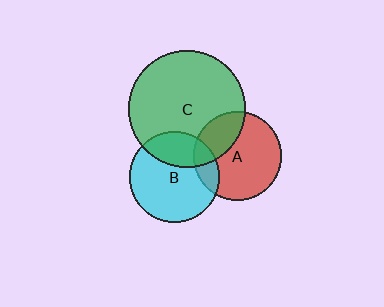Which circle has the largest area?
Circle C (green).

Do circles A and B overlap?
Yes.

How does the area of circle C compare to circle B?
Approximately 1.7 times.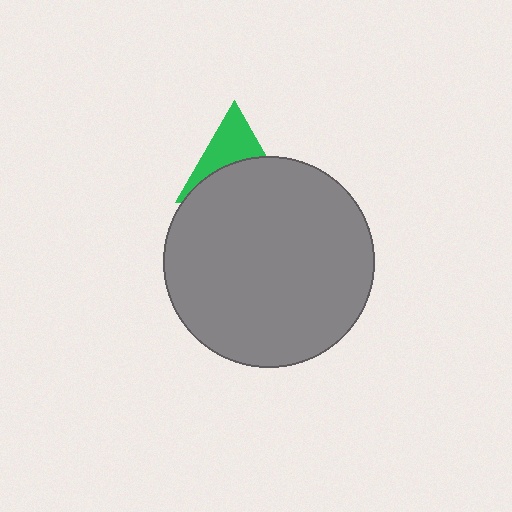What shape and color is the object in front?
The object in front is a gray circle.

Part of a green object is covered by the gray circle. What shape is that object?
It is a triangle.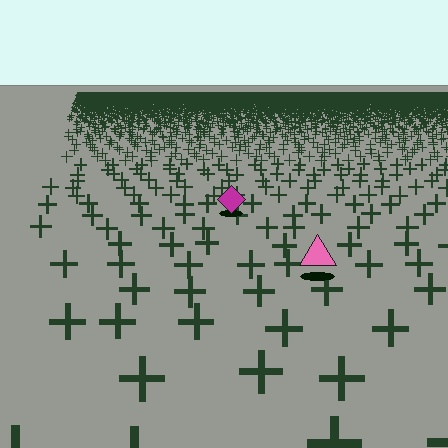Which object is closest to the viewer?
The pink triangle is closest. The texture marks near it are larger and more spread out.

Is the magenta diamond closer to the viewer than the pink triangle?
No. The pink triangle is closer — you can tell from the texture gradient: the ground texture is coarser near it.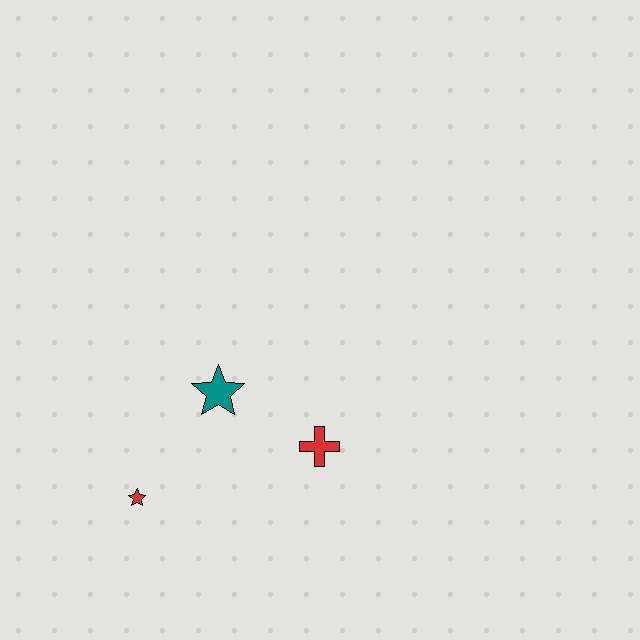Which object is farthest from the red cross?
The red star is farthest from the red cross.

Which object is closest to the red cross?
The teal star is closest to the red cross.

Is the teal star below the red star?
No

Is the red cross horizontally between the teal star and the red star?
No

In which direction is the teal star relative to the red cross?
The teal star is to the left of the red cross.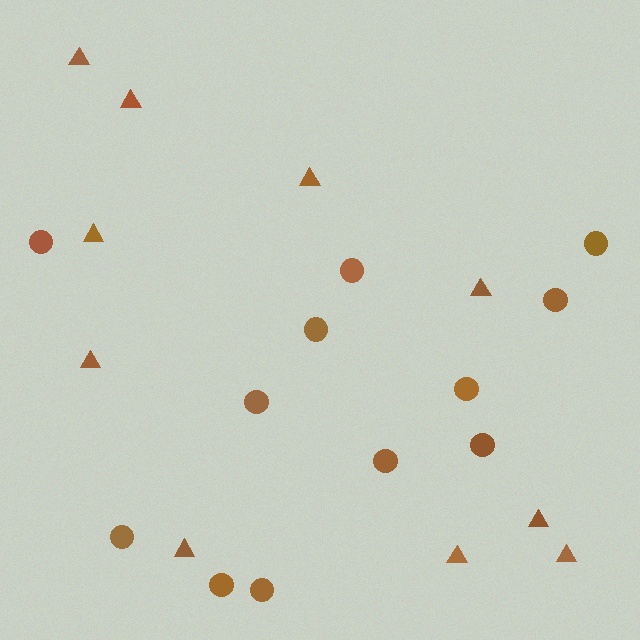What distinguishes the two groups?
There are 2 groups: one group of circles (12) and one group of triangles (10).